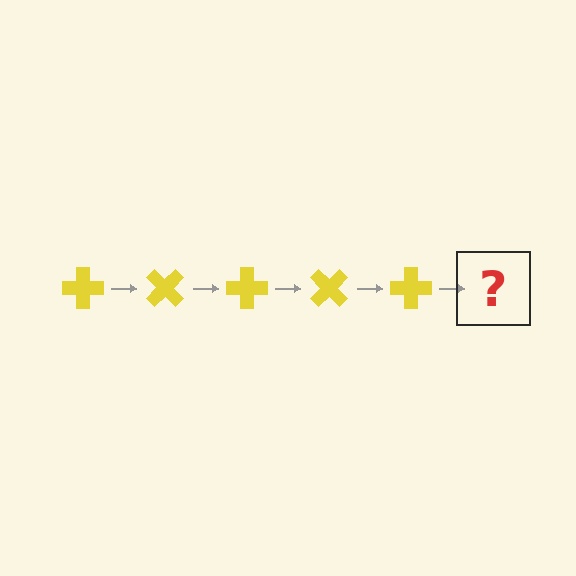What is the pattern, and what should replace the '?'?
The pattern is that the cross rotates 45 degrees each step. The '?' should be a yellow cross rotated 225 degrees.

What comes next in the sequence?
The next element should be a yellow cross rotated 225 degrees.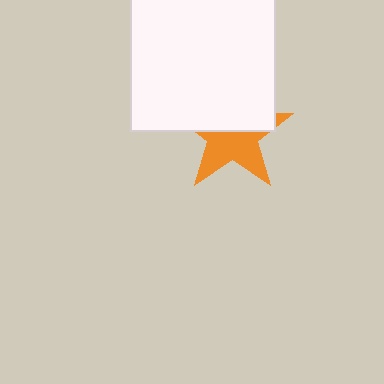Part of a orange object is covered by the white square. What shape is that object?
It is a star.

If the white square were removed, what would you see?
You would see the complete orange star.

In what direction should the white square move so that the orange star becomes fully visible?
The white square should move up. That is the shortest direction to clear the overlap and leave the orange star fully visible.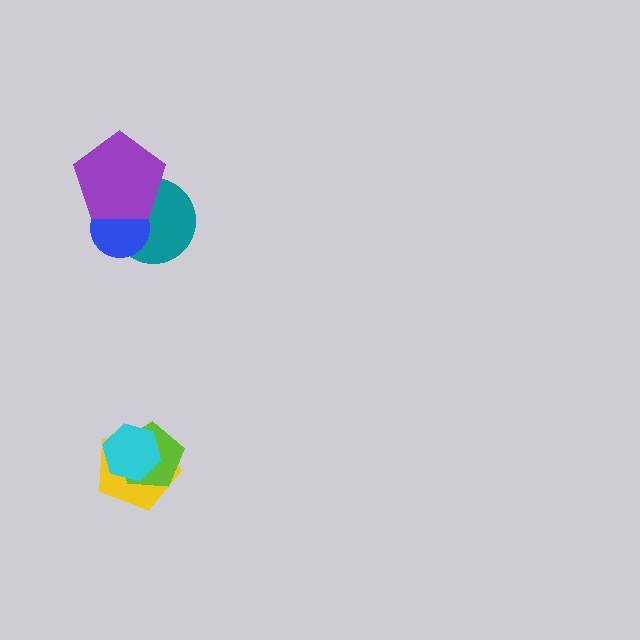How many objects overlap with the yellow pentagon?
2 objects overlap with the yellow pentagon.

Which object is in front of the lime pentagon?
The cyan hexagon is in front of the lime pentagon.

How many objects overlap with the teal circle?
2 objects overlap with the teal circle.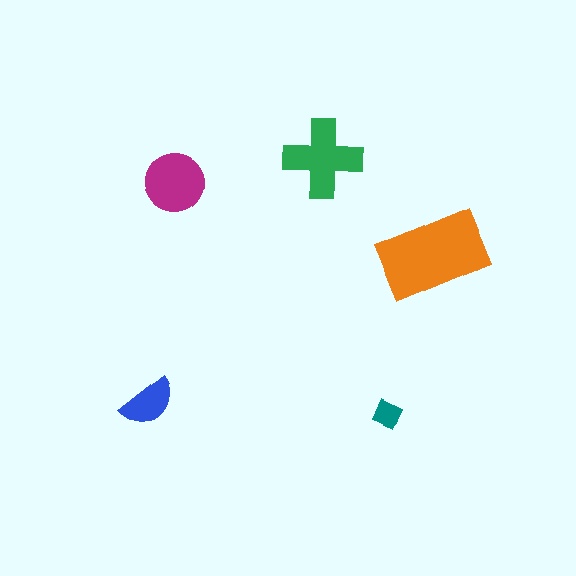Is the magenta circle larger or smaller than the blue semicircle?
Larger.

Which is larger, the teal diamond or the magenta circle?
The magenta circle.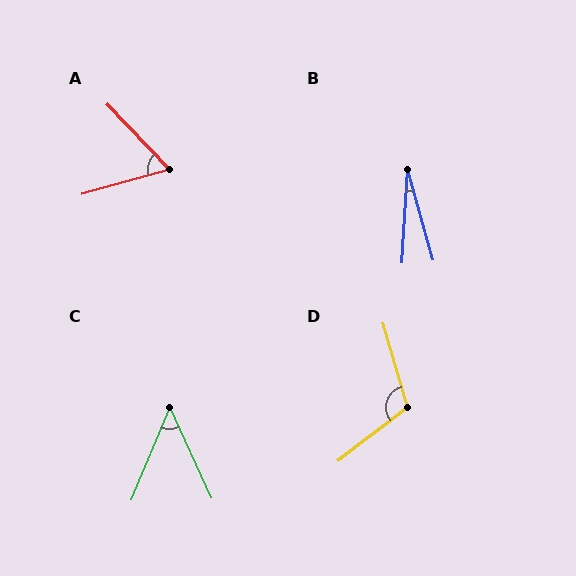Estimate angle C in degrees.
Approximately 47 degrees.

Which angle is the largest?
D, at approximately 111 degrees.